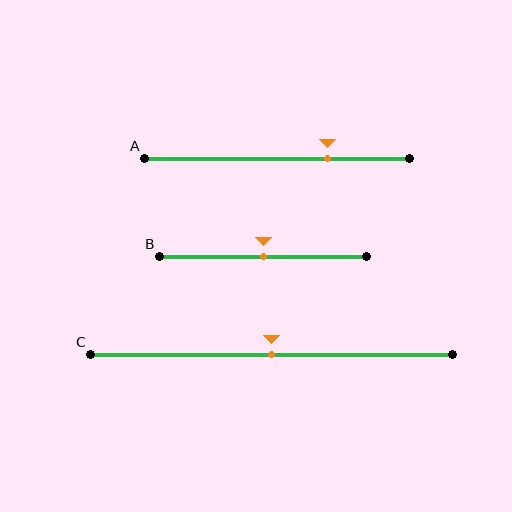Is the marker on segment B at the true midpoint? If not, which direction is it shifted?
Yes, the marker on segment B is at the true midpoint.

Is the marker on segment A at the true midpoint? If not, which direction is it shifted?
No, the marker on segment A is shifted to the right by about 19% of the segment length.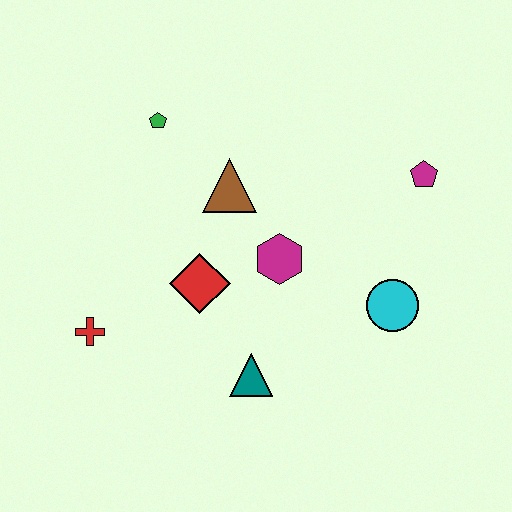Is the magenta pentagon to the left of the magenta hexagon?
No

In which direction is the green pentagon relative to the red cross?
The green pentagon is above the red cross.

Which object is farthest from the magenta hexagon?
The red cross is farthest from the magenta hexagon.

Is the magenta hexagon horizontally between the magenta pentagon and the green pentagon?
Yes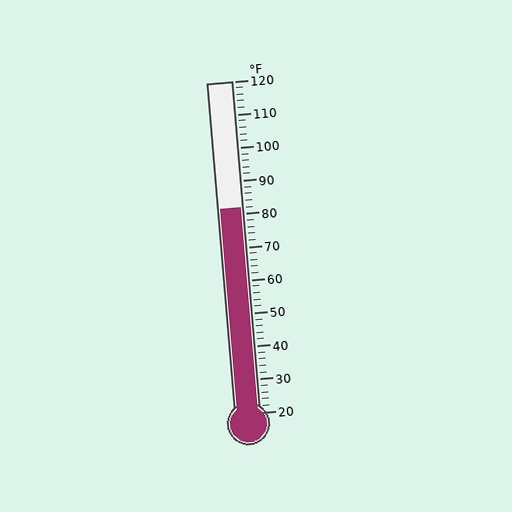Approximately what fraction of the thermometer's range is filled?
The thermometer is filled to approximately 60% of its range.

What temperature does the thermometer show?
The thermometer shows approximately 82°F.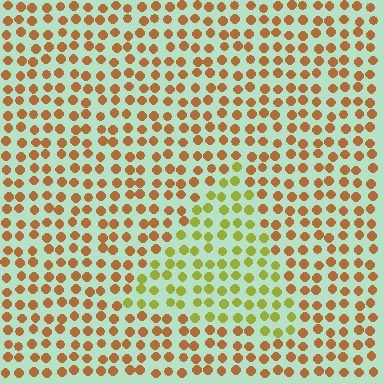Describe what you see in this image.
The image is filled with small brown elements in a uniform arrangement. A triangle-shaped region is visible where the elements are tinted to a slightly different hue, forming a subtle color boundary.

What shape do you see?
I see a triangle.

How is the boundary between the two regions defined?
The boundary is defined purely by a slight shift in hue (about 45 degrees). Spacing, size, and orientation are identical on both sides.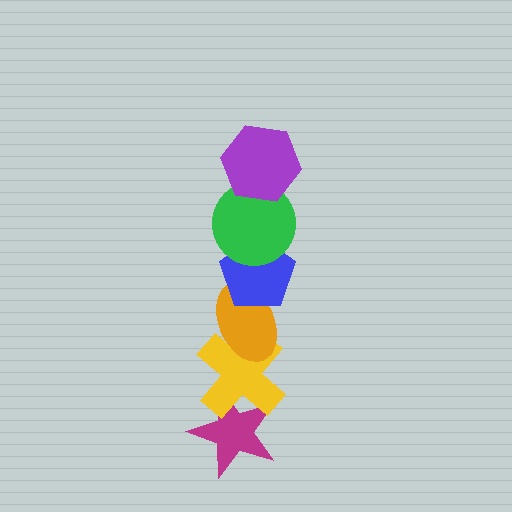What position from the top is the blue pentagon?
The blue pentagon is 3rd from the top.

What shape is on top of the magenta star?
The yellow cross is on top of the magenta star.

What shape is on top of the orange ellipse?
The blue pentagon is on top of the orange ellipse.